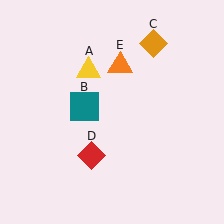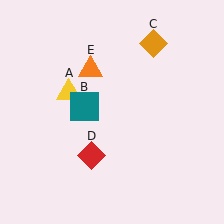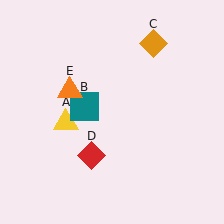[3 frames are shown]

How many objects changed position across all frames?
2 objects changed position: yellow triangle (object A), orange triangle (object E).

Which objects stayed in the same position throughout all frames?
Teal square (object B) and orange diamond (object C) and red diamond (object D) remained stationary.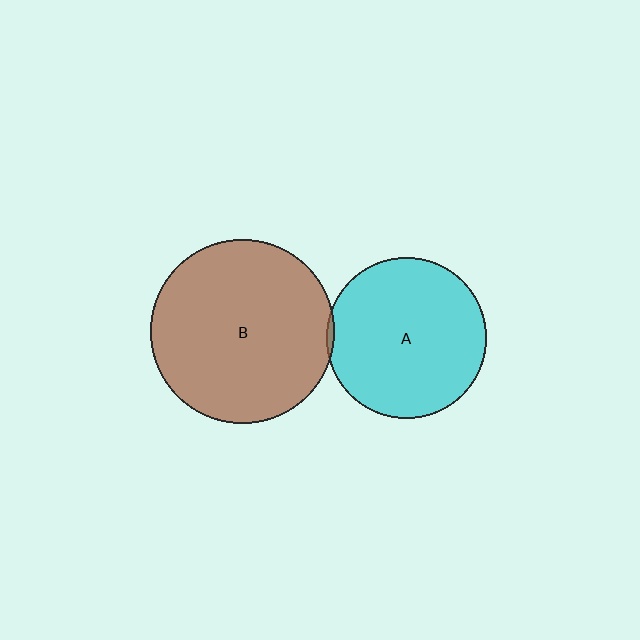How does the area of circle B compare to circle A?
Approximately 1.3 times.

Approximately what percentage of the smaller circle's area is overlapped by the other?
Approximately 5%.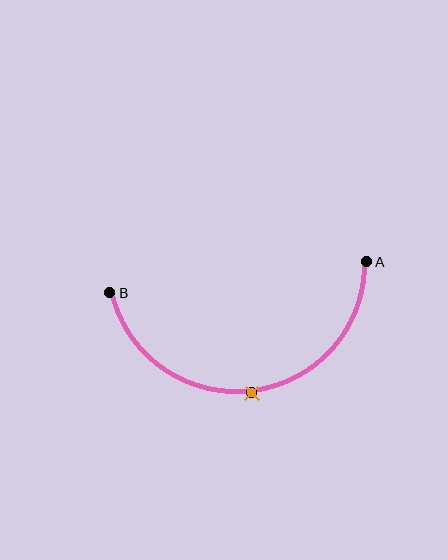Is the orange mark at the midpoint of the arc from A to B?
Yes. The orange mark lies on the arc at equal arc-length from both A and B — it is the arc midpoint.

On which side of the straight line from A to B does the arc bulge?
The arc bulges below the straight line connecting A and B.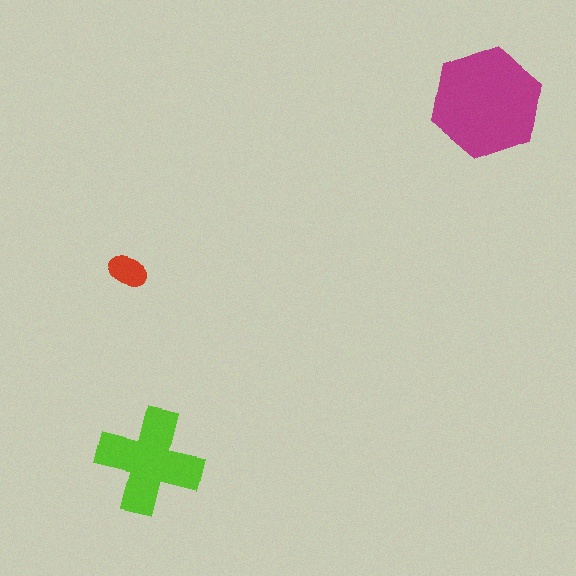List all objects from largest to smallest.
The magenta hexagon, the lime cross, the red ellipse.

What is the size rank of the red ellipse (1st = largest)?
3rd.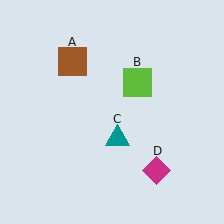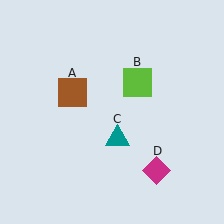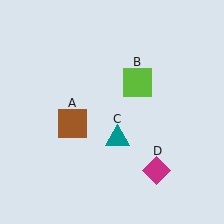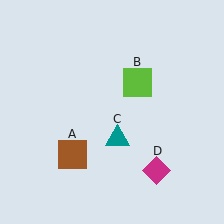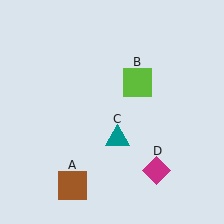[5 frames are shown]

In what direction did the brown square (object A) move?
The brown square (object A) moved down.